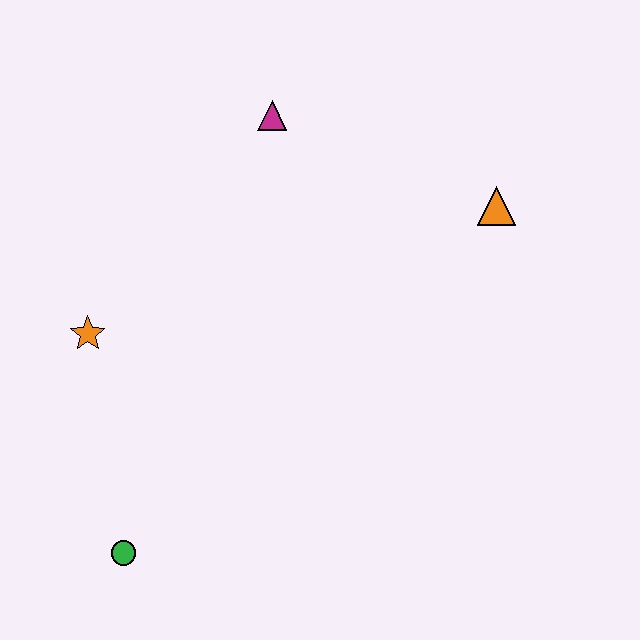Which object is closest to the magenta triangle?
The orange triangle is closest to the magenta triangle.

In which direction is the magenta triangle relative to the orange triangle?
The magenta triangle is to the left of the orange triangle.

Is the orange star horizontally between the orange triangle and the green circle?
No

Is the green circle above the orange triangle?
No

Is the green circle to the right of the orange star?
Yes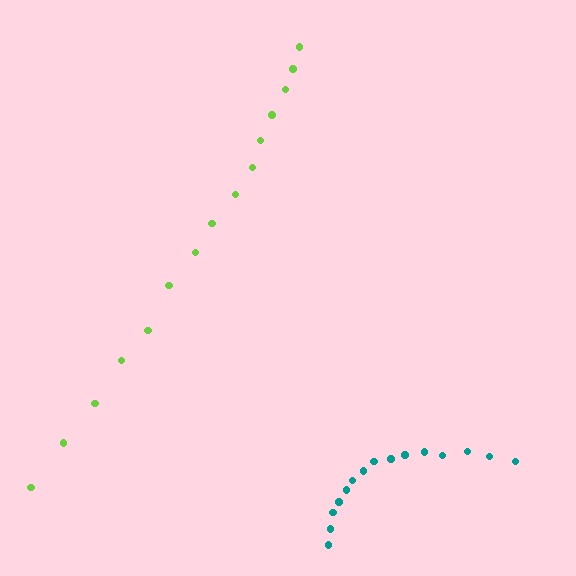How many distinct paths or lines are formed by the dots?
There are 2 distinct paths.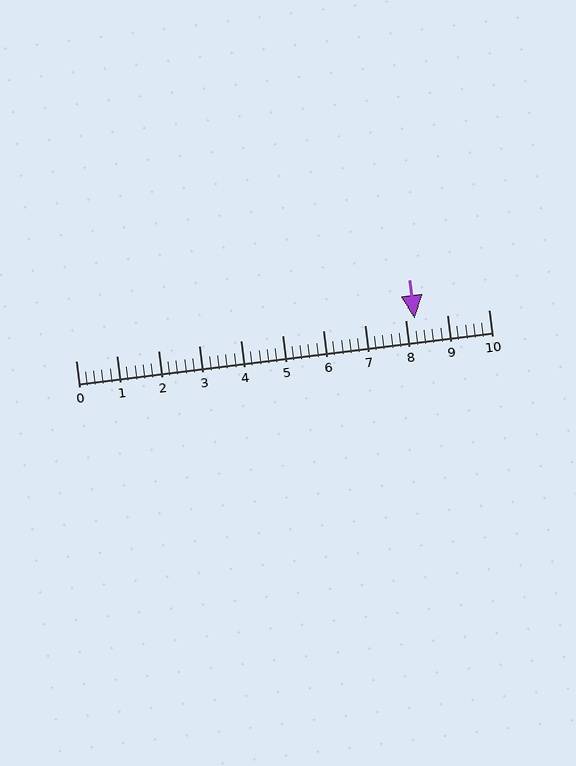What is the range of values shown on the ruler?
The ruler shows values from 0 to 10.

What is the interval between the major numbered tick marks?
The major tick marks are spaced 1 units apart.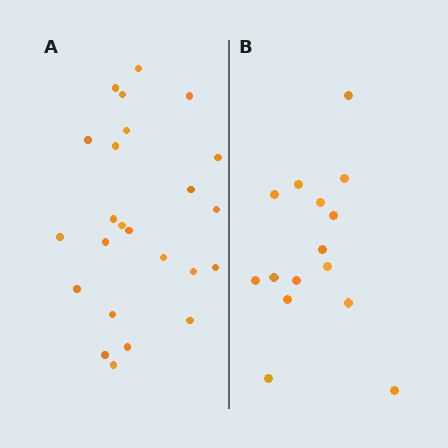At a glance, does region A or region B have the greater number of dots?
Region A (the left region) has more dots.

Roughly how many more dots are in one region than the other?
Region A has roughly 8 or so more dots than region B.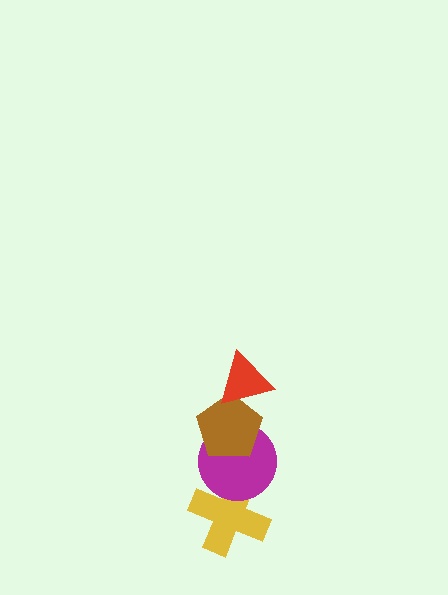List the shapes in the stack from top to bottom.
From top to bottom: the red triangle, the brown pentagon, the magenta circle, the yellow cross.